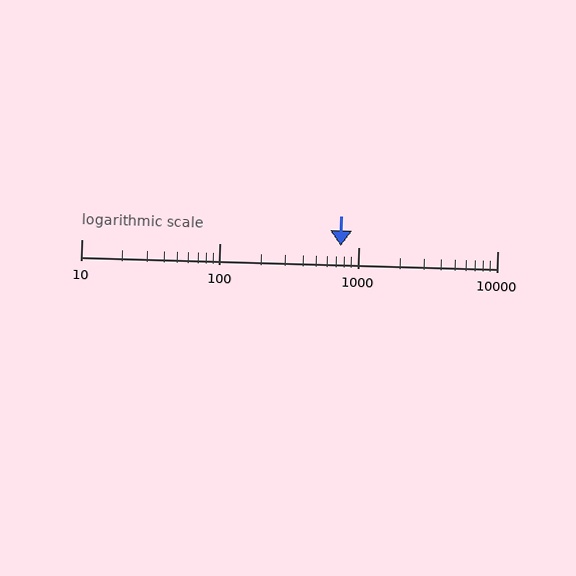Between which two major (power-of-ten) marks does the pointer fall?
The pointer is between 100 and 1000.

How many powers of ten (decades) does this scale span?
The scale spans 3 decades, from 10 to 10000.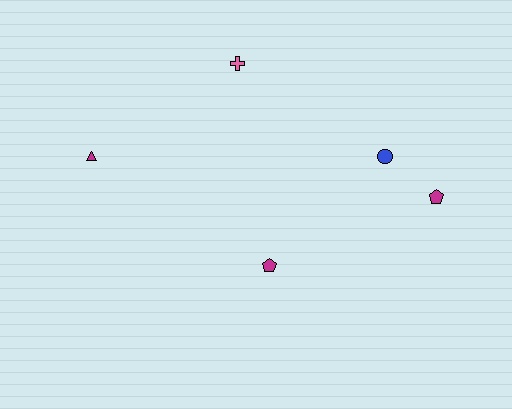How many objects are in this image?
There are 5 objects.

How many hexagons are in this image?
There are no hexagons.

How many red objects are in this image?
There are no red objects.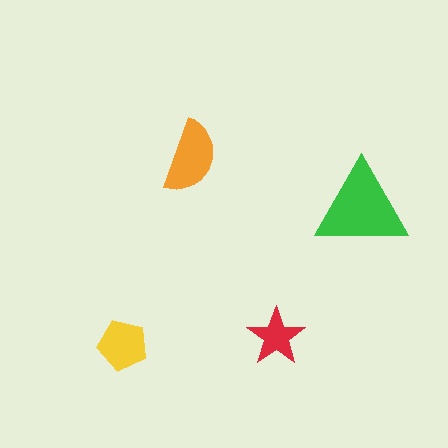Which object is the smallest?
The red star.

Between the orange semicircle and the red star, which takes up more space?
The orange semicircle.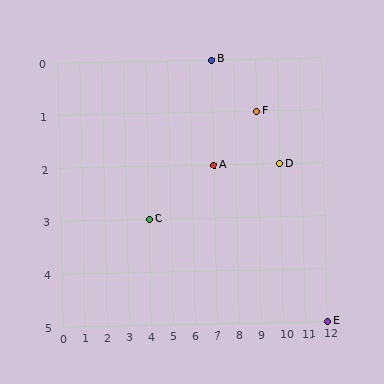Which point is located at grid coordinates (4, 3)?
Point C is at (4, 3).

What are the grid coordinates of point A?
Point A is at grid coordinates (7, 2).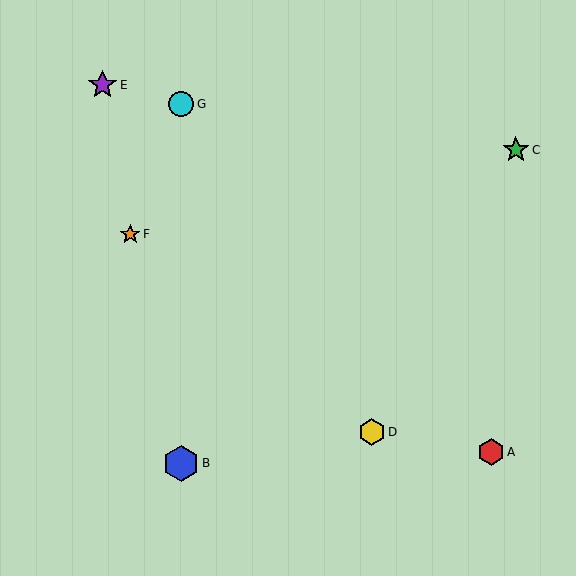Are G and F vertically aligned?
No, G is at x≈181 and F is at x≈130.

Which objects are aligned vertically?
Objects B, G are aligned vertically.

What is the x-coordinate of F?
Object F is at x≈130.